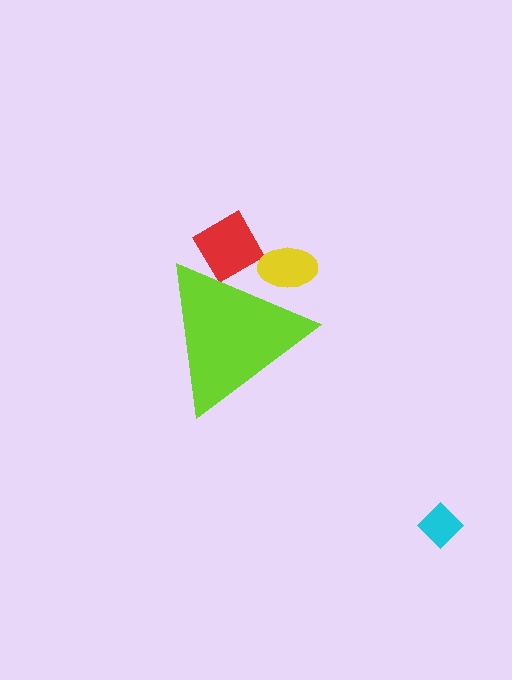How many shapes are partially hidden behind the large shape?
2 shapes are partially hidden.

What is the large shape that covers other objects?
A lime triangle.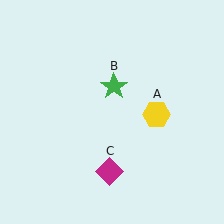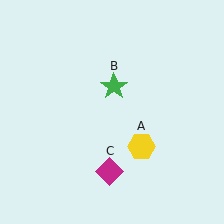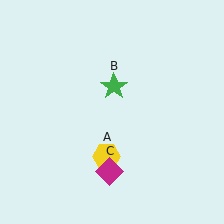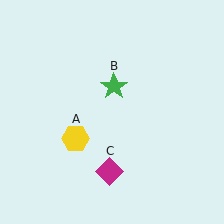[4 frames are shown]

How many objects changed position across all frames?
1 object changed position: yellow hexagon (object A).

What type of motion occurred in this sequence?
The yellow hexagon (object A) rotated clockwise around the center of the scene.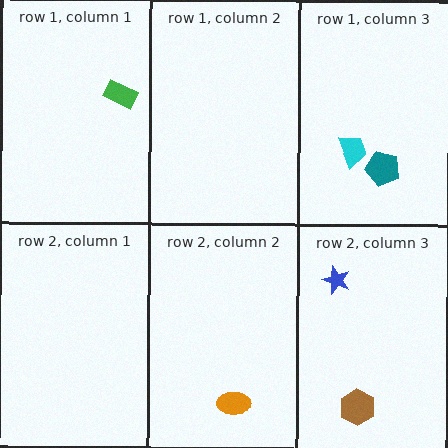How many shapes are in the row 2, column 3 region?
2.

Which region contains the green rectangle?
The row 1, column 1 region.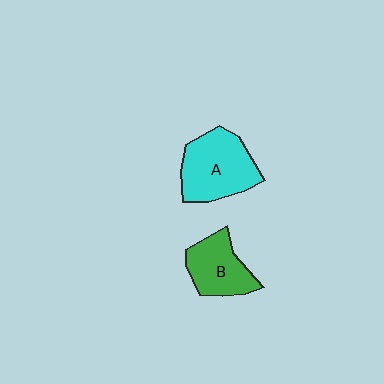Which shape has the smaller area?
Shape B (green).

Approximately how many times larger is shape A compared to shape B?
Approximately 1.4 times.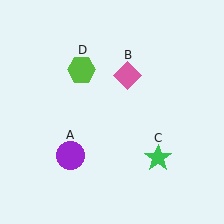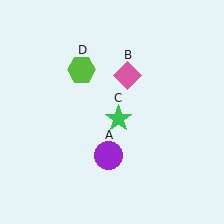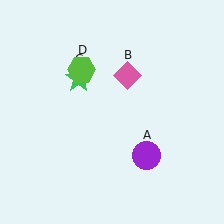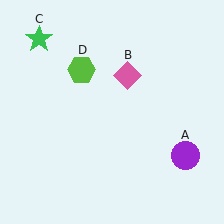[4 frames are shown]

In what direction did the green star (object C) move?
The green star (object C) moved up and to the left.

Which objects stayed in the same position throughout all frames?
Pink diamond (object B) and lime hexagon (object D) remained stationary.